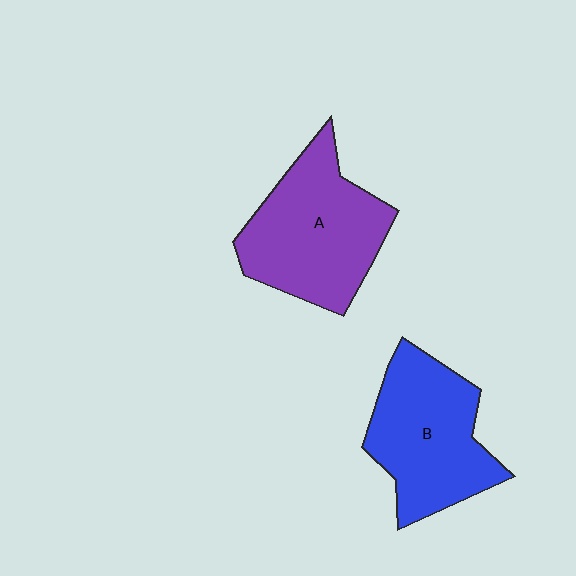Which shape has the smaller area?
Shape B (blue).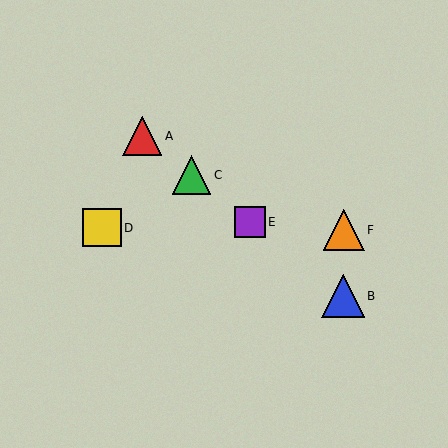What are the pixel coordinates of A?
Object A is at (142, 136).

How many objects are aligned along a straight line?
4 objects (A, B, C, E) are aligned along a straight line.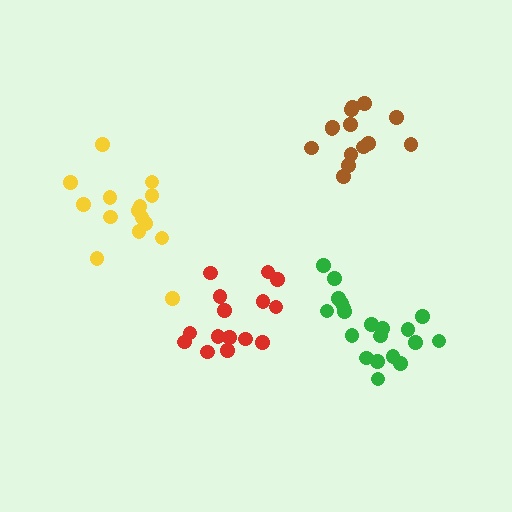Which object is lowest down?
The green cluster is bottommost.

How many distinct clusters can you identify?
There are 4 distinct clusters.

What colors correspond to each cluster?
The clusters are colored: brown, yellow, red, green.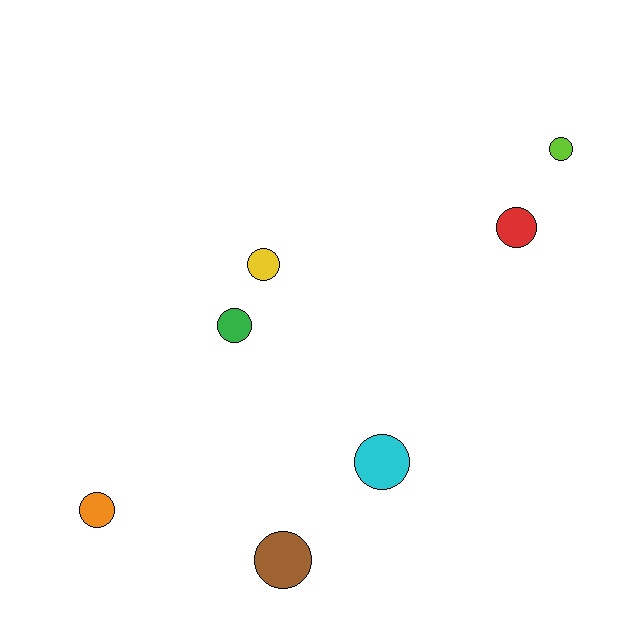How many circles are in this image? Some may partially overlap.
There are 7 circles.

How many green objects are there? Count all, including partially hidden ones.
There is 1 green object.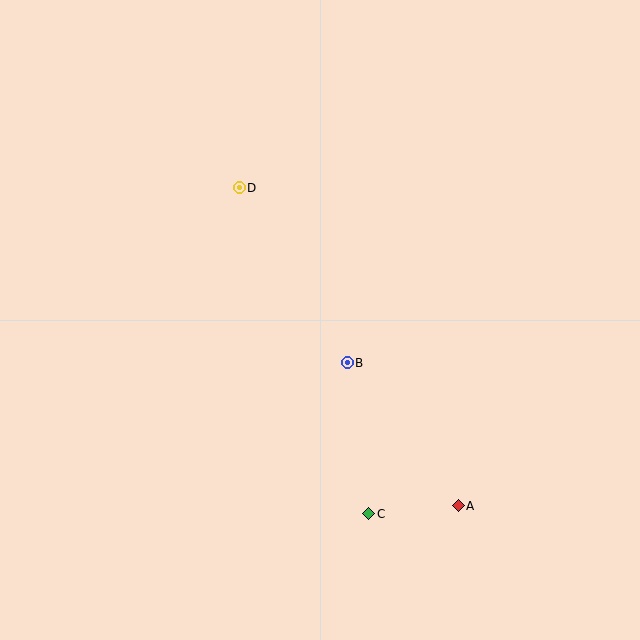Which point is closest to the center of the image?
Point B at (347, 363) is closest to the center.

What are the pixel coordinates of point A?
Point A is at (458, 506).